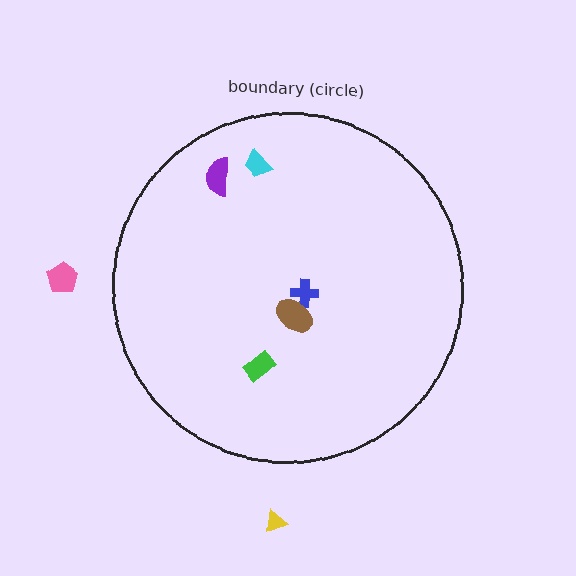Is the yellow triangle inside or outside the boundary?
Outside.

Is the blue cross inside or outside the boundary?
Inside.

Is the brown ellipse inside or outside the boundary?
Inside.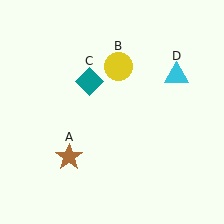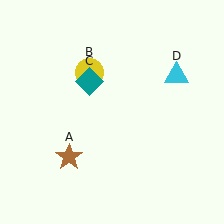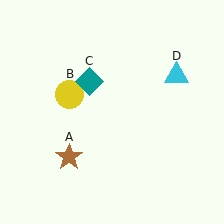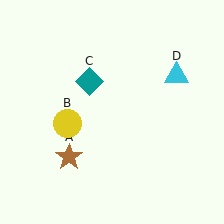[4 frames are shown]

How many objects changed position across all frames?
1 object changed position: yellow circle (object B).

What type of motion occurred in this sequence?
The yellow circle (object B) rotated counterclockwise around the center of the scene.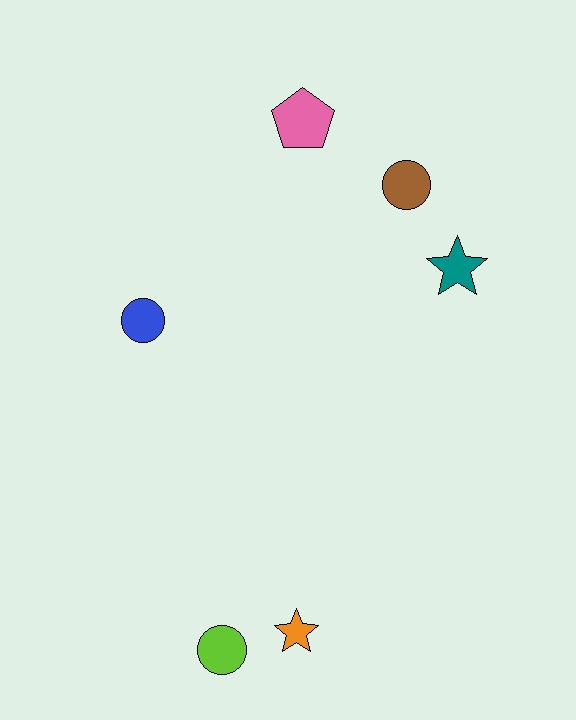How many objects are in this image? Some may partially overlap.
There are 6 objects.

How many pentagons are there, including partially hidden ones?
There is 1 pentagon.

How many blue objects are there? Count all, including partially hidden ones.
There is 1 blue object.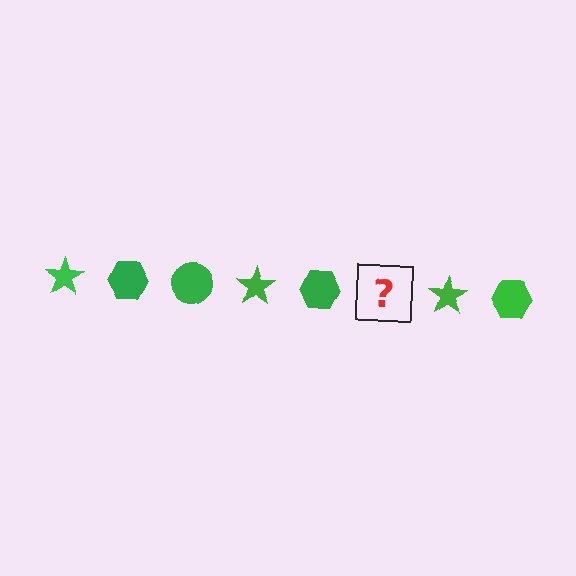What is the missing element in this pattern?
The missing element is a green circle.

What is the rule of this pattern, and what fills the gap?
The rule is that the pattern cycles through star, hexagon, circle shapes in green. The gap should be filled with a green circle.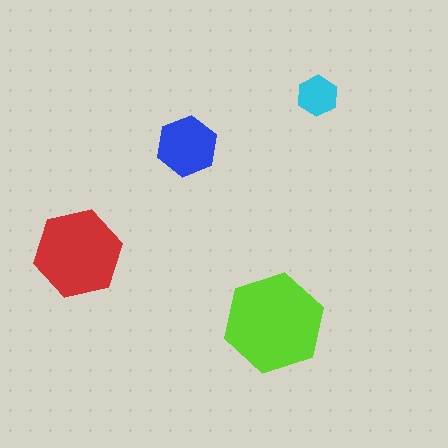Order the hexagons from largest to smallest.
the lime one, the red one, the blue one, the cyan one.